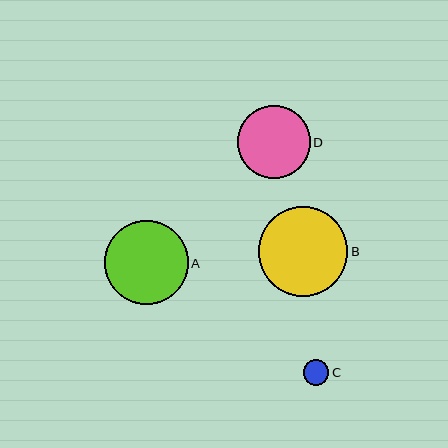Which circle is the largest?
Circle B is the largest with a size of approximately 89 pixels.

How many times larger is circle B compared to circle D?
Circle B is approximately 1.2 times the size of circle D.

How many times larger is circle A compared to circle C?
Circle A is approximately 3.2 times the size of circle C.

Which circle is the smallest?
Circle C is the smallest with a size of approximately 26 pixels.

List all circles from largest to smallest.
From largest to smallest: B, A, D, C.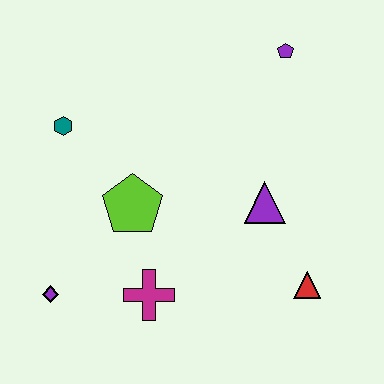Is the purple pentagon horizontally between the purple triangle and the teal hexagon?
No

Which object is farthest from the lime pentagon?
The purple pentagon is farthest from the lime pentagon.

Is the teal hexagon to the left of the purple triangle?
Yes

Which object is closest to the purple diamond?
The magenta cross is closest to the purple diamond.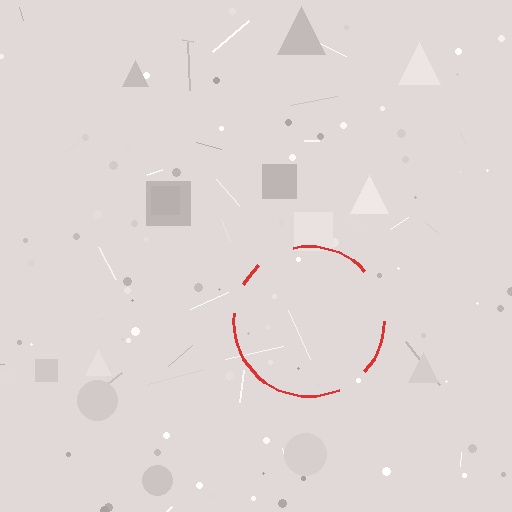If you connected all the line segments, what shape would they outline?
They would outline a circle.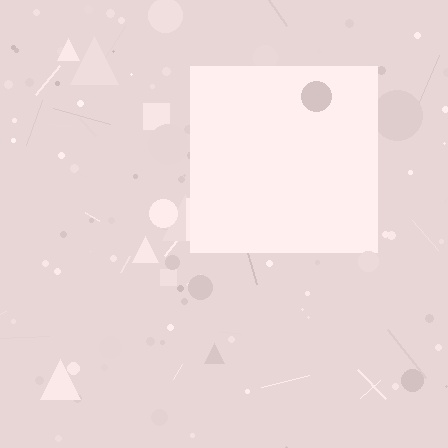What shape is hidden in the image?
A square is hidden in the image.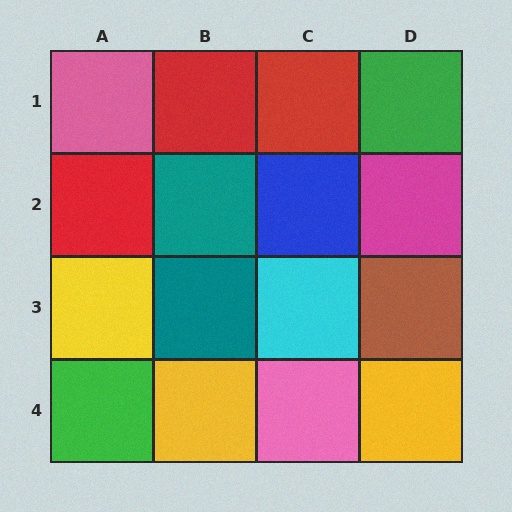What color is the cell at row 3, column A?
Yellow.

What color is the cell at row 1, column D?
Green.